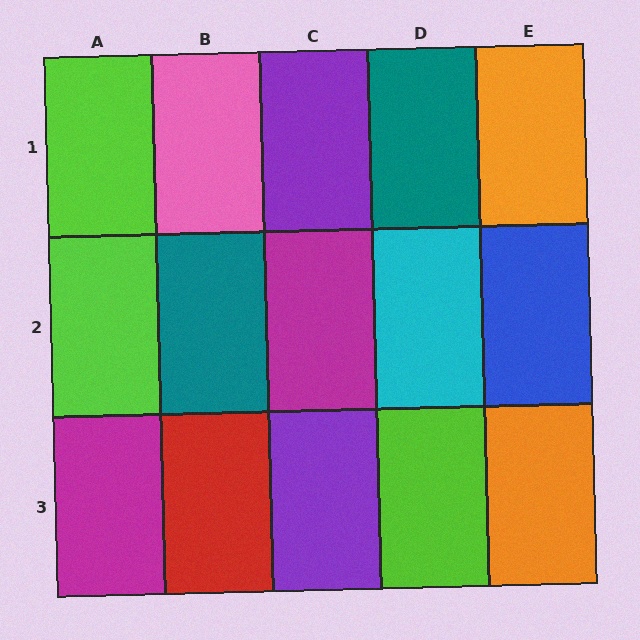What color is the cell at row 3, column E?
Orange.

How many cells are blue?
1 cell is blue.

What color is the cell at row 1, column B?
Pink.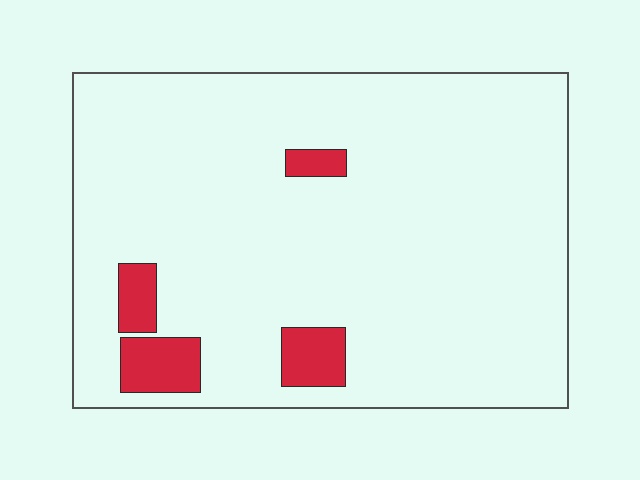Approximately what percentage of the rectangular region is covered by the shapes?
Approximately 10%.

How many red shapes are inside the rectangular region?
4.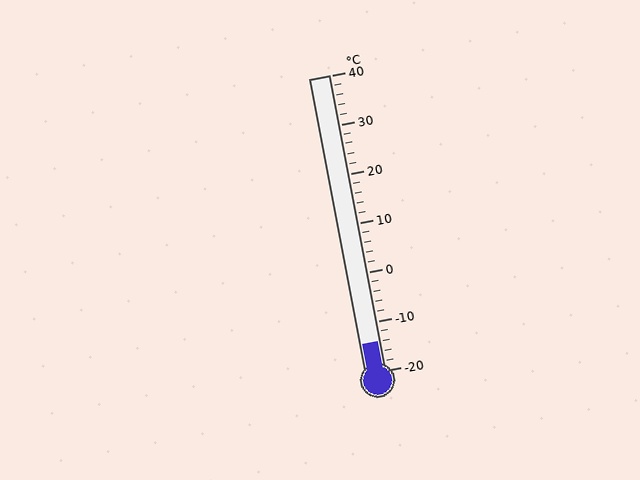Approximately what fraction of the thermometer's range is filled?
The thermometer is filled to approximately 10% of its range.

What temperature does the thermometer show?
The thermometer shows approximately -14°C.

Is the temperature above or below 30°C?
The temperature is below 30°C.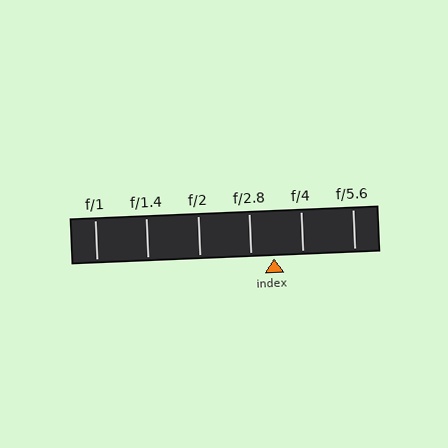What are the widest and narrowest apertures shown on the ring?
The widest aperture shown is f/1 and the narrowest is f/5.6.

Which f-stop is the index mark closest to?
The index mark is closest to f/2.8.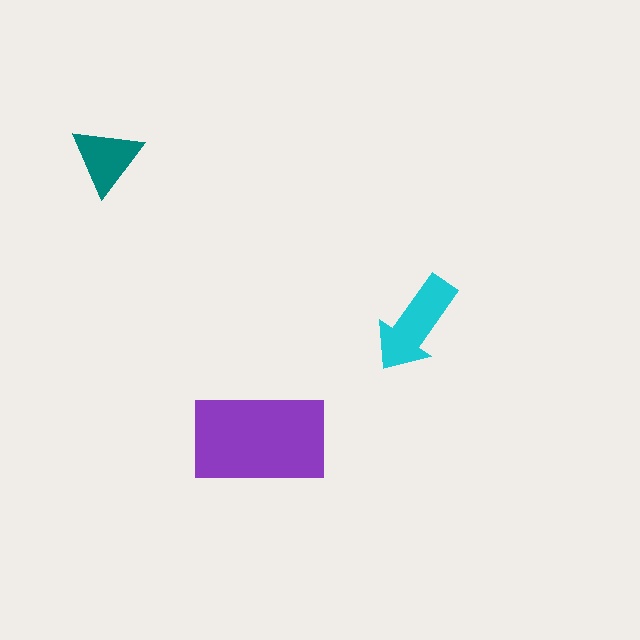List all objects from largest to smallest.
The purple rectangle, the cyan arrow, the teal triangle.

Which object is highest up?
The teal triangle is topmost.